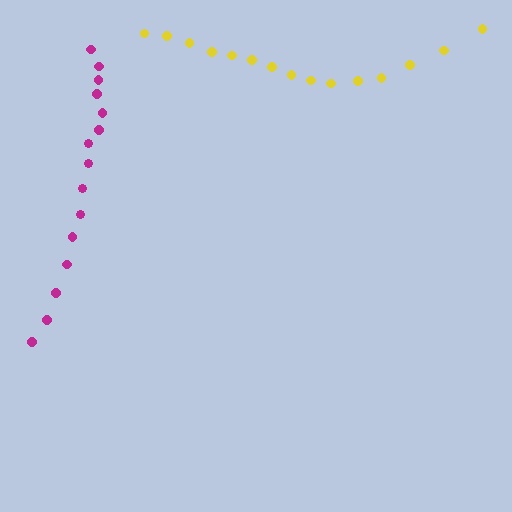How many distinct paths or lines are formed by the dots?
There are 2 distinct paths.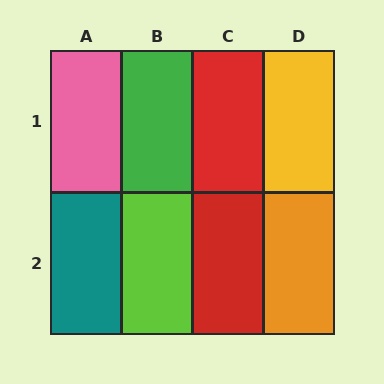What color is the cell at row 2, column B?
Lime.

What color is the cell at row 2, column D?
Orange.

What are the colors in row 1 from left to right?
Pink, green, red, yellow.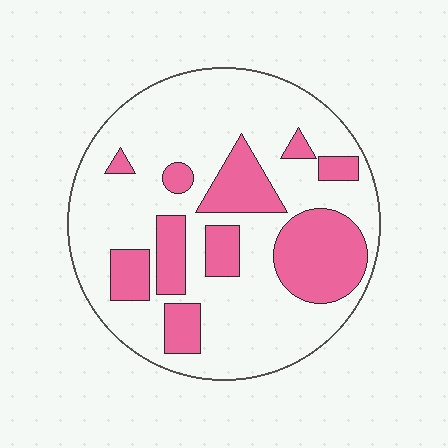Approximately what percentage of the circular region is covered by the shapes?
Approximately 30%.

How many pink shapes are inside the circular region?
10.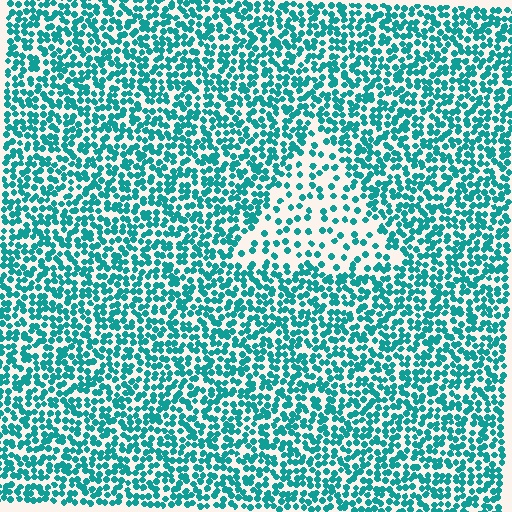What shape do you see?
I see a triangle.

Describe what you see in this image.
The image contains small teal elements arranged at two different densities. A triangle-shaped region is visible where the elements are less densely packed than the surrounding area.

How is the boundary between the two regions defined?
The boundary is defined by a change in element density (approximately 2.4x ratio). All elements are the same color, size, and shape.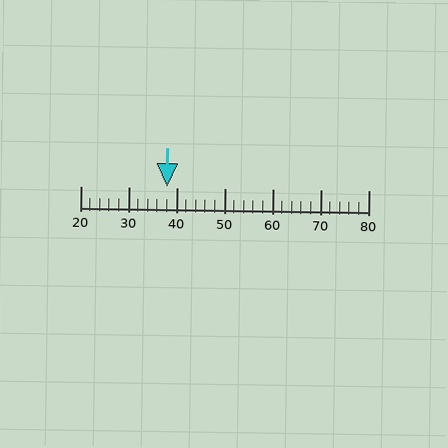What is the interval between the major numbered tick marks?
The major tick marks are spaced 10 units apart.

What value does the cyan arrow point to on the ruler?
The cyan arrow points to approximately 38.